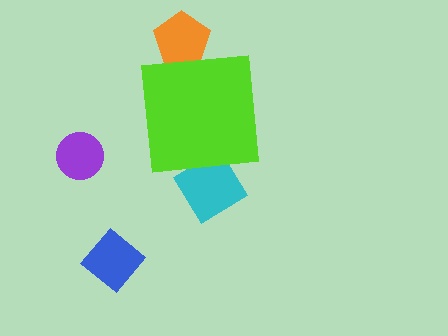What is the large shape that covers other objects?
A lime square.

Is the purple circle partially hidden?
No, the purple circle is fully visible.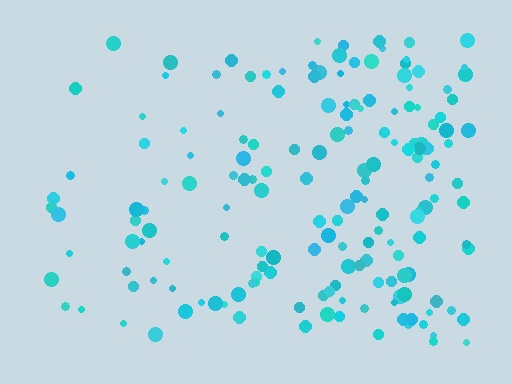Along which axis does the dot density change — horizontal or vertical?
Horizontal.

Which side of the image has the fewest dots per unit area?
The left.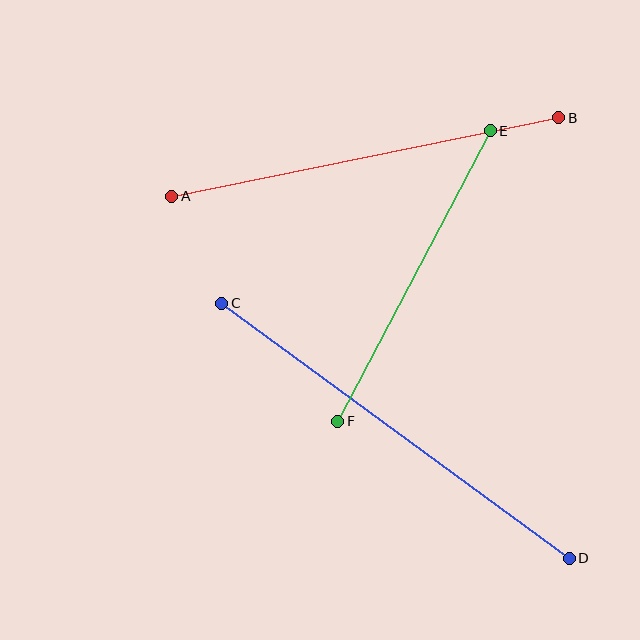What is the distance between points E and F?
The distance is approximately 328 pixels.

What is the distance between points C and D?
The distance is approximately 431 pixels.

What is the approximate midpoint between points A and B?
The midpoint is at approximately (365, 157) pixels.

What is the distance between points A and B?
The distance is approximately 395 pixels.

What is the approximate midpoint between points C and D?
The midpoint is at approximately (396, 431) pixels.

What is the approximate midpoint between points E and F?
The midpoint is at approximately (414, 276) pixels.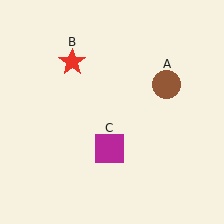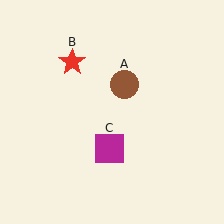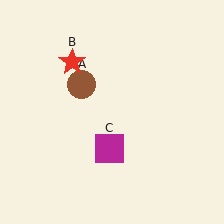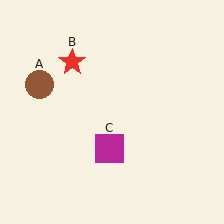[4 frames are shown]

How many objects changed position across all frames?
1 object changed position: brown circle (object A).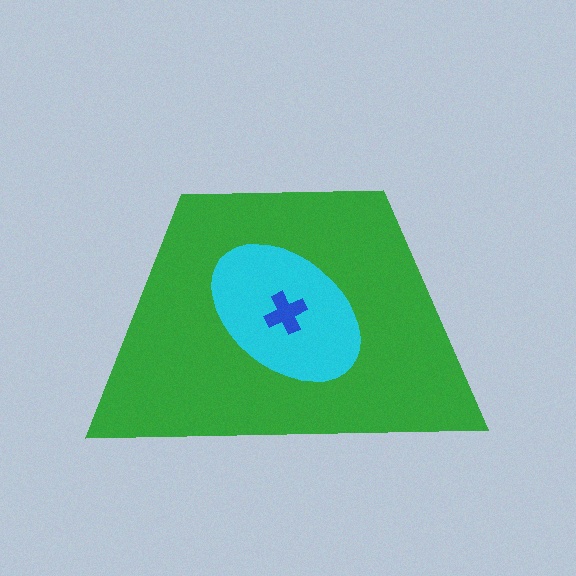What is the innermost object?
The blue cross.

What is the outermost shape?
The green trapezoid.